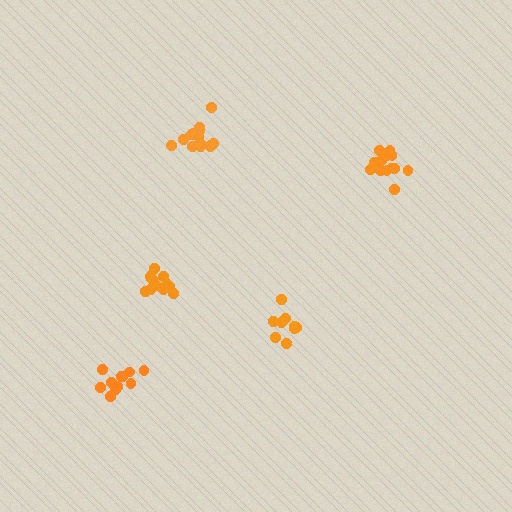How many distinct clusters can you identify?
There are 5 distinct clusters.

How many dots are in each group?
Group 1: 9 dots, Group 2: 11 dots, Group 3: 14 dots, Group 4: 13 dots, Group 5: 12 dots (59 total).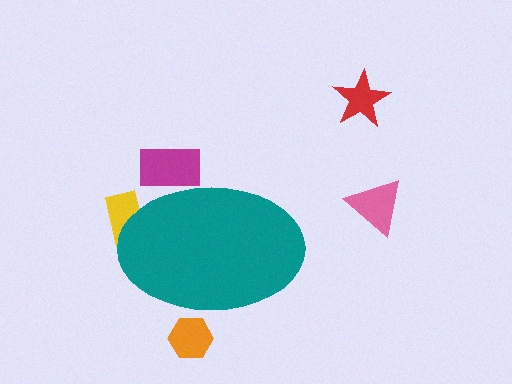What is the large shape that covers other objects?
A teal ellipse.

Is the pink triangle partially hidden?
No, the pink triangle is fully visible.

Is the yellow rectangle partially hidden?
Yes, the yellow rectangle is partially hidden behind the teal ellipse.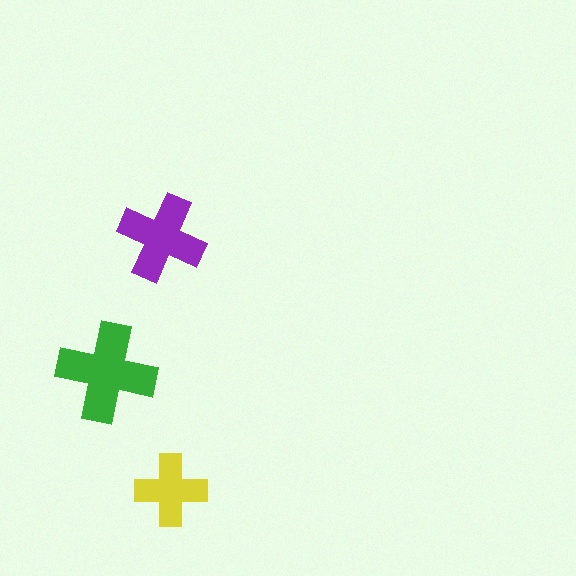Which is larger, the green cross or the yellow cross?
The green one.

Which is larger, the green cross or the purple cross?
The green one.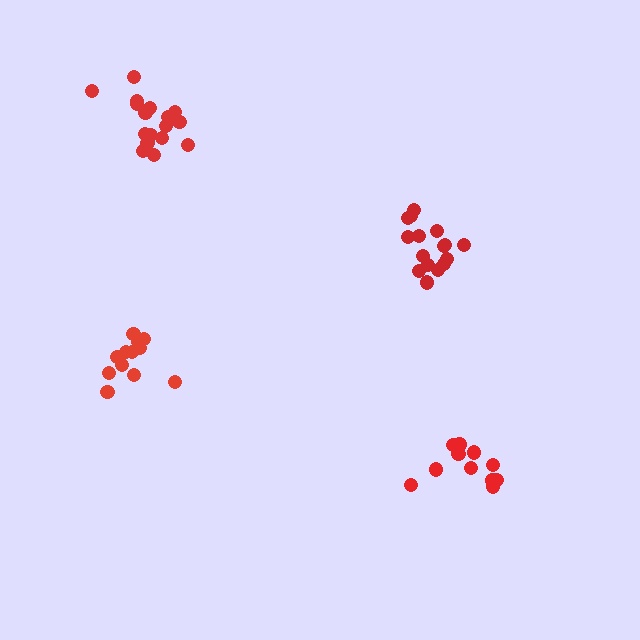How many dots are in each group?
Group 1: 16 dots, Group 2: 12 dots, Group 3: 17 dots, Group 4: 11 dots (56 total).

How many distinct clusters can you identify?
There are 4 distinct clusters.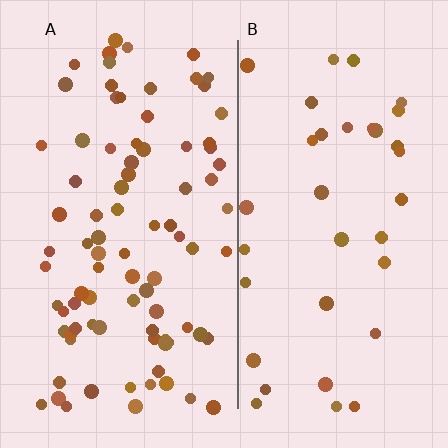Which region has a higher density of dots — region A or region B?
A (the left).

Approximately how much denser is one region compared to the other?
Approximately 2.5× — region A over region B.